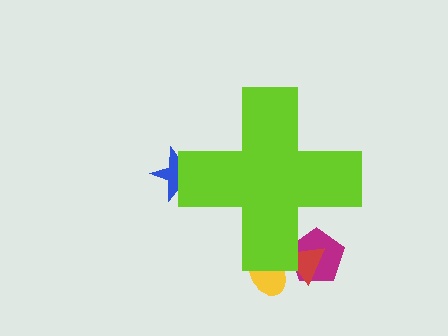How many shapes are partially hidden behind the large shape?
4 shapes are partially hidden.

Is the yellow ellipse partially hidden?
Yes, the yellow ellipse is partially hidden behind the lime cross.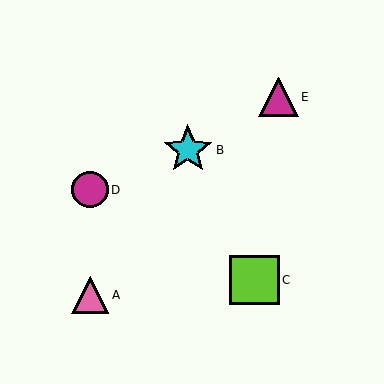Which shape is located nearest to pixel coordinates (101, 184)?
The magenta circle (labeled D) at (90, 190) is nearest to that location.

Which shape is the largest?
The lime square (labeled C) is the largest.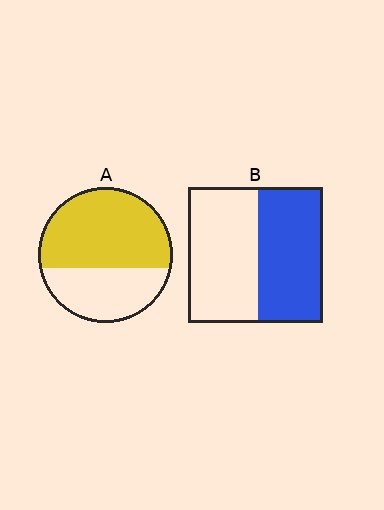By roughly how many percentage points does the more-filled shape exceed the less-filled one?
By roughly 15 percentage points (A over B).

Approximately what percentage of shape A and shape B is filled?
A is approximately 60% and B is approximately 50%.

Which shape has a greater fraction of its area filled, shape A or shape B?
Shape A.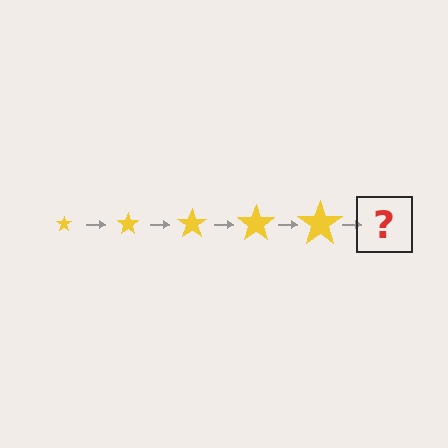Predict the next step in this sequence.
The next step is a yellow star, larger than the previous one.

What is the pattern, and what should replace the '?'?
The pattern is that the star gets progressively larger each step. The '?' should be a yellow star, larger than the previous one.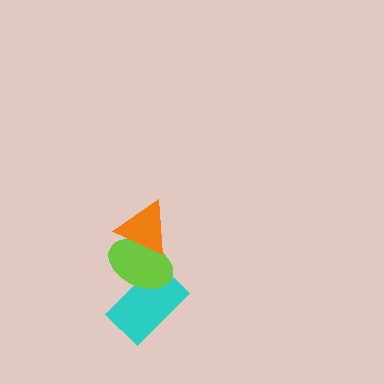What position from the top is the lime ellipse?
The lime ellipse is 2nd from the top.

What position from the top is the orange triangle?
The orange triangle is 1st from the top.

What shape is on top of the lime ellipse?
The orange triangle is on top of the lime ellipse.